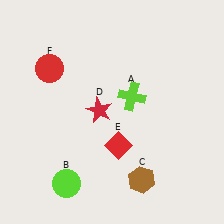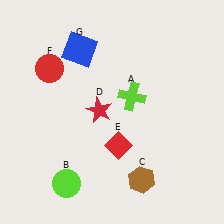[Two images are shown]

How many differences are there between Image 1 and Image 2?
There is 1 difference between the two images.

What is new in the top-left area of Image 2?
A blue square (G) was added in the top-left area of Image 2.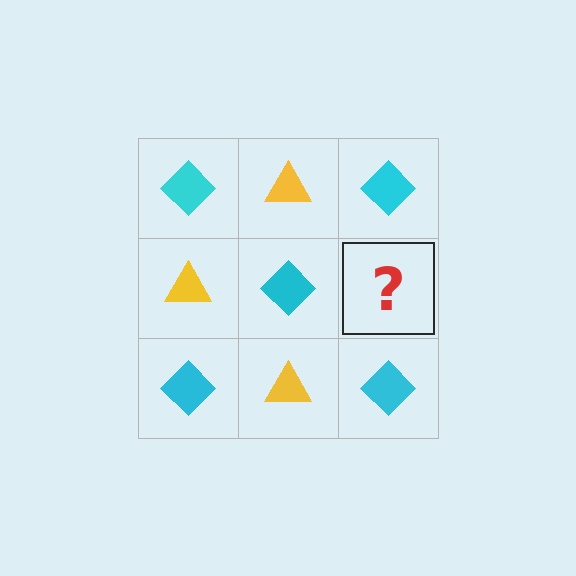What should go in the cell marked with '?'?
The missing cell should contain a yellow triangle.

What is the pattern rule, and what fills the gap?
The rule is that it alternates cyan diamond and yellow triangle in a checkerboard pattern. The gap should be filled with a yellow triangle.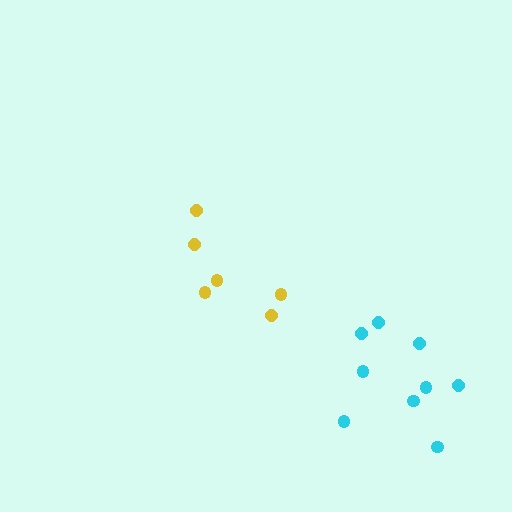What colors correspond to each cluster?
The clusters are colored: yellow, cyan.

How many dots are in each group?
Group 1: 6 dots, Group 2: 9 dots (15 total).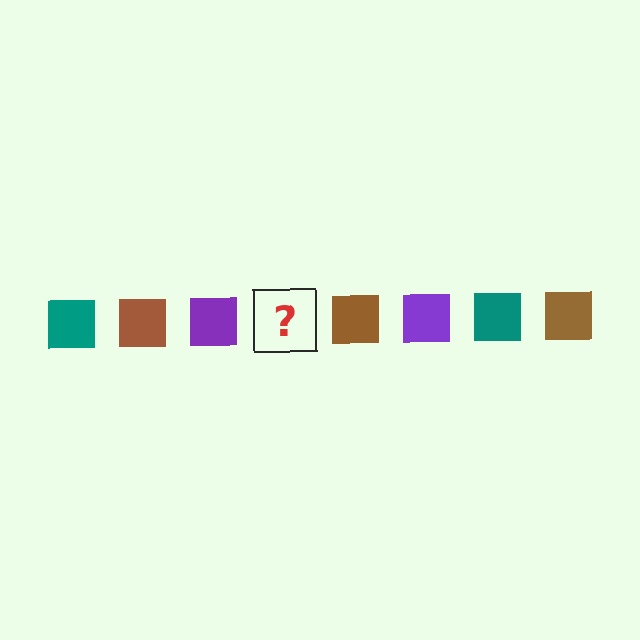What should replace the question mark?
The question mark should be replaced with a teal square.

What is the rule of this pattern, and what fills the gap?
The rule is that the pattern cycles through teal, brown, purple squares. The gap should be filled with a teal square.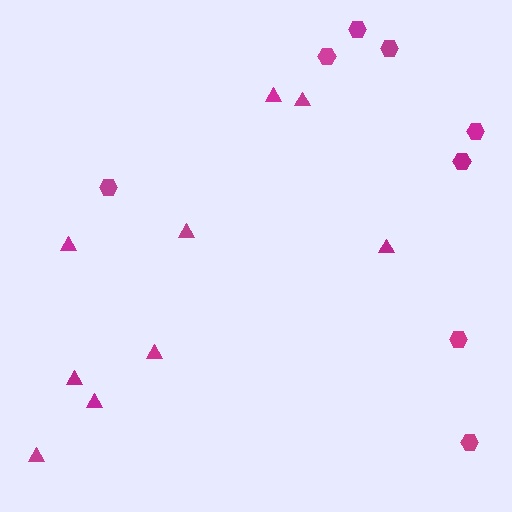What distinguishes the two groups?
There are 2 groups: one group of hexagons (8) and one group of triangles (9).